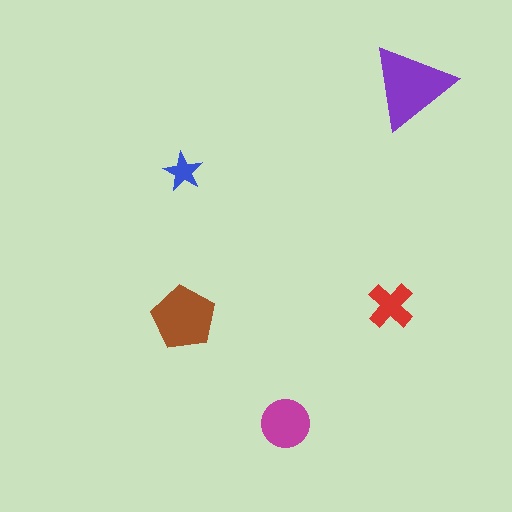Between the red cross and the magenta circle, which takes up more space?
The magenta circle.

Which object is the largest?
The purple triangle.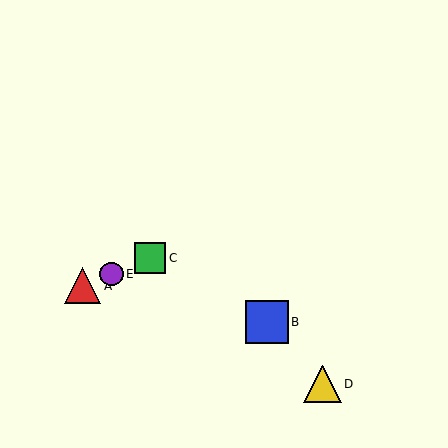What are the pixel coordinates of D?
Object D is at (323, 384).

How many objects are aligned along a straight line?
3 objects (A, C, E) are aligned along a straight line.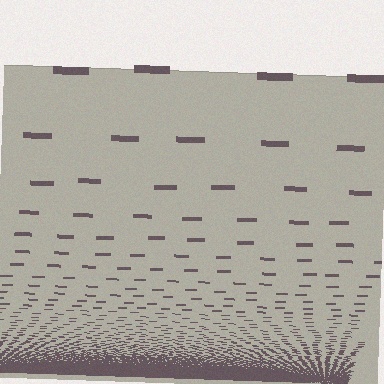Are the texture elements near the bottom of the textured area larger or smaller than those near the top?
Smaller. The gradient is inverted — elements near the bottom are smaller and denser.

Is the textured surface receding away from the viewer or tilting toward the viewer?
The surface appears to tilt toward the viewer. Texture elements get larger and sparser toward the top.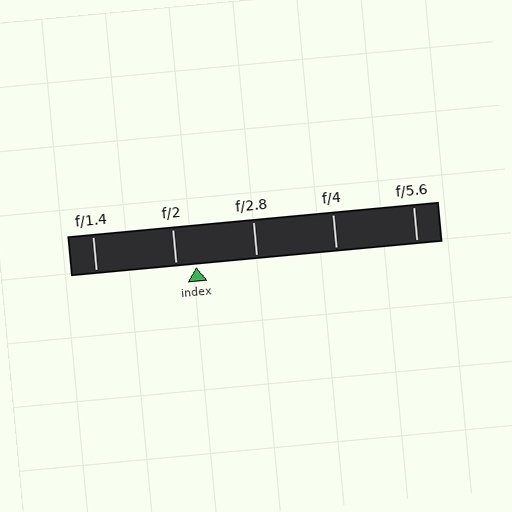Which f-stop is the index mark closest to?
The index mark is closest to f/2.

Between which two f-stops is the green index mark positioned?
The index mark is between f/2 and f/2.8.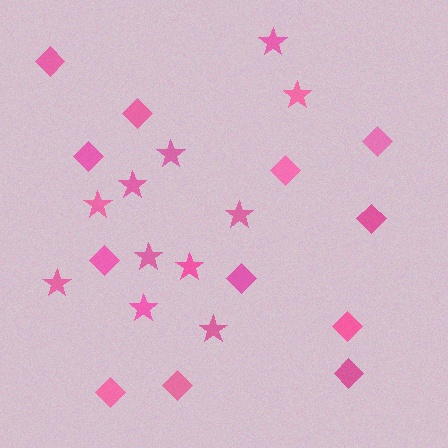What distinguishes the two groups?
There are 2 groups: one group of diamonds (12) and one group of stars (11).